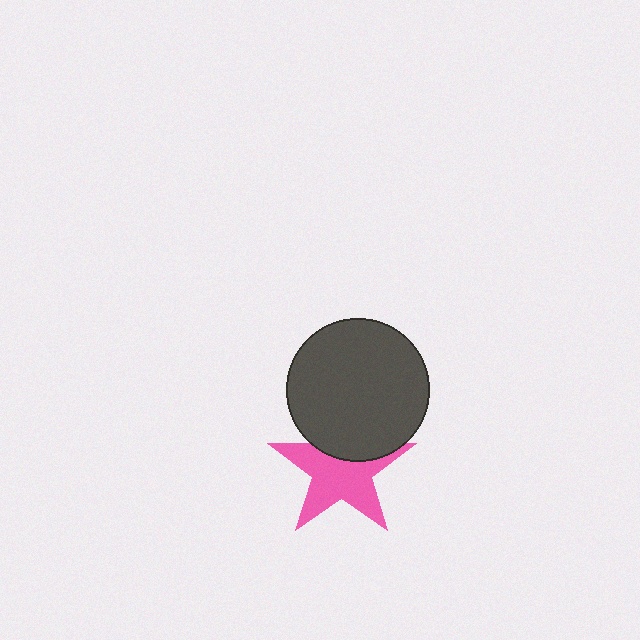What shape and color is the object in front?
The object in front is a dark gray circle.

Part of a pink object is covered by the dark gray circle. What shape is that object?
It is a star.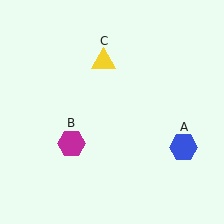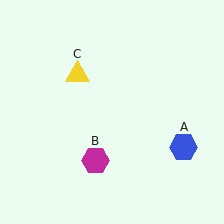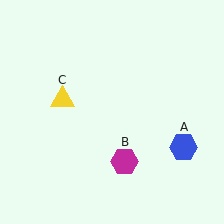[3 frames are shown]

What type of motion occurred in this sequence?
The magenta hexagon (object B), yellow triangle (object C) rotated counterclockwise around the center of the scene.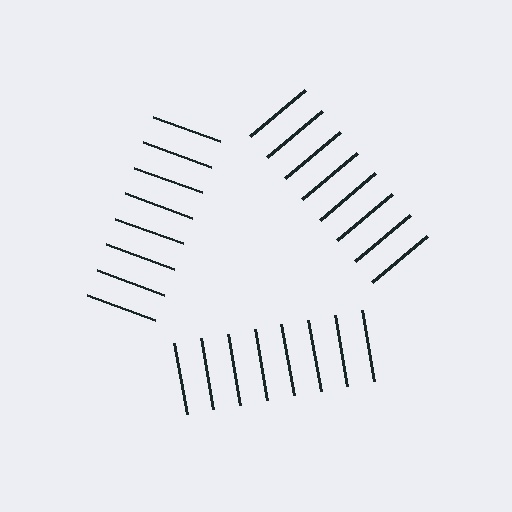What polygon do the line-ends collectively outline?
An illusory triangle — the line segments terminate on its edges but no continuous stroke is drawn.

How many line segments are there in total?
24 — 8 along each of the 3 edges.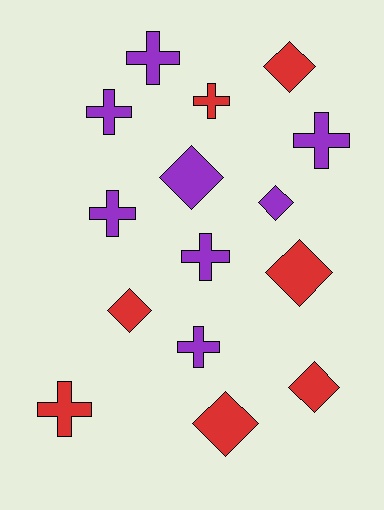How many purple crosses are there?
There are 6 purple crosses.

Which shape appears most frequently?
Cross, with 8 objects.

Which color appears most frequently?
Purple, with 8 objects.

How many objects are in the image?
There are 15 objects.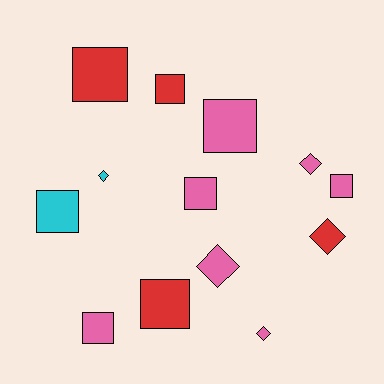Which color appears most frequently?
Pink, with 7 objects.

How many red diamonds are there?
There is 1 red diamond.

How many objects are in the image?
There are 13 objects.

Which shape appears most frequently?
Square, with 8 objects.